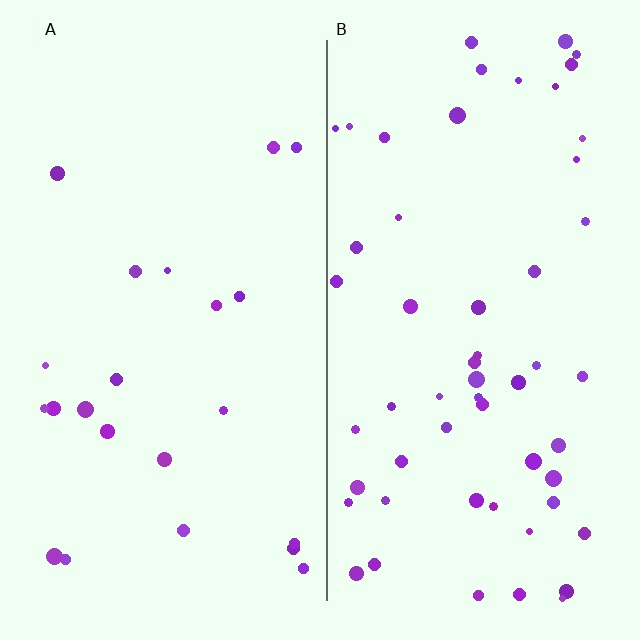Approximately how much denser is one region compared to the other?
Approximately 2.5× — region B over region A.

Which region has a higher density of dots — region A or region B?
B (the right).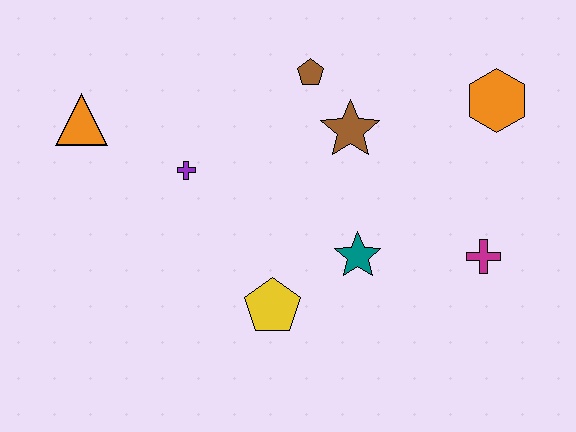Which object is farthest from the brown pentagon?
The magenta cross is farthest from the brown pentagon.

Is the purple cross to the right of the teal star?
No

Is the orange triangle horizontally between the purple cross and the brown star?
No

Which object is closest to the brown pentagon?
The brown star is closest to the brown pentagon.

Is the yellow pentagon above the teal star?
No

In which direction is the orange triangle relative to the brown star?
The orange triangle is to the left of the brown star.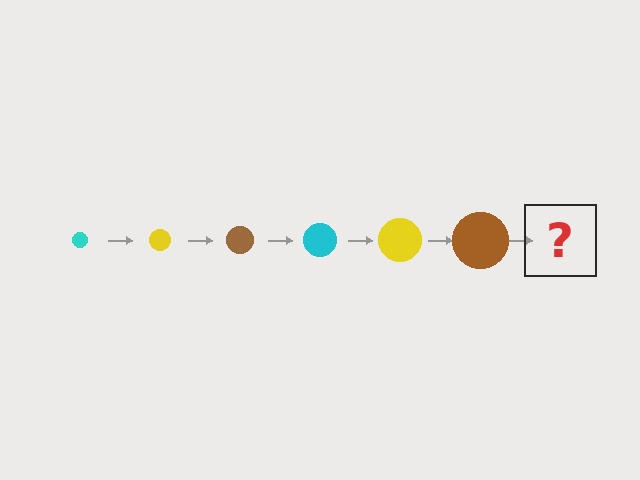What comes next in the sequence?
The next element should be a cyan circle, larger than the previous one.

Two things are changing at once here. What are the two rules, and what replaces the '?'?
The two rules are that the circle grows larger each step and the color cycles through cyan, yellow, and brown. The '?' should be a cyan circle, larger than the previous one.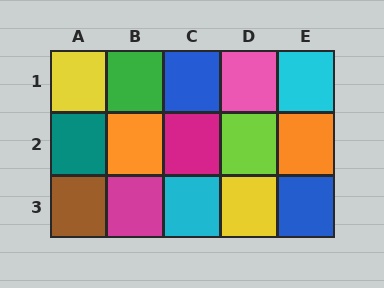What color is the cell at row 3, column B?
Magenta.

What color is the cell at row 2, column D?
Lime.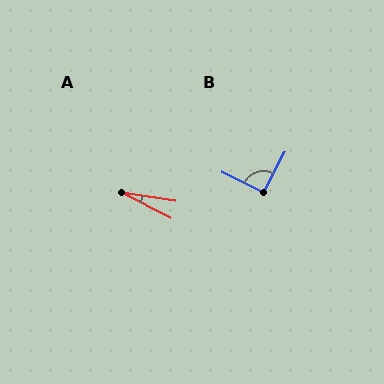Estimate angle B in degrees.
Approximately 91 degrees.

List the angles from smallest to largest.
A (18°), B (91°).